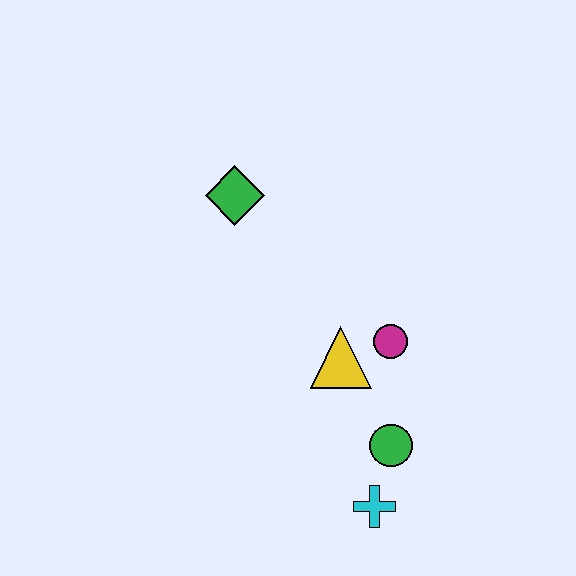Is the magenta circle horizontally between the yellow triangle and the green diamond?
No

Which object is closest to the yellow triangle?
The magenta circle is closest to the yellow triangle.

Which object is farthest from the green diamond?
The cyan cross is farthest from the green diamond.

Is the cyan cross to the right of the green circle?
No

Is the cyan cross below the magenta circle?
Yes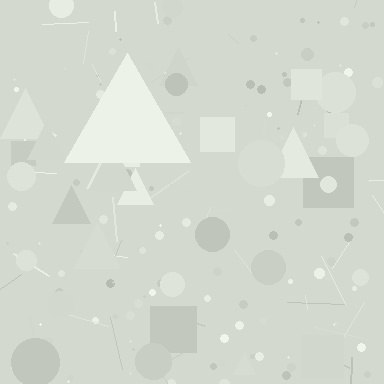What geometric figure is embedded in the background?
A triangle is embedded in the background.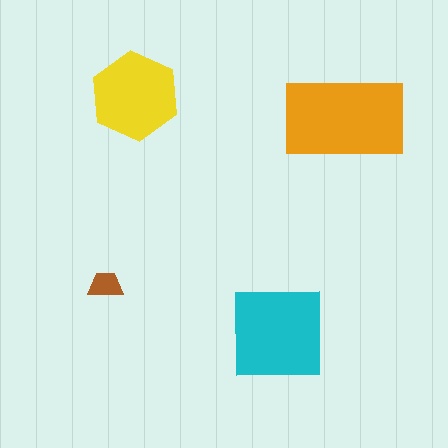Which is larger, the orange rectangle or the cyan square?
The orange rectangle.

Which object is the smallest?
The brown trapezoid.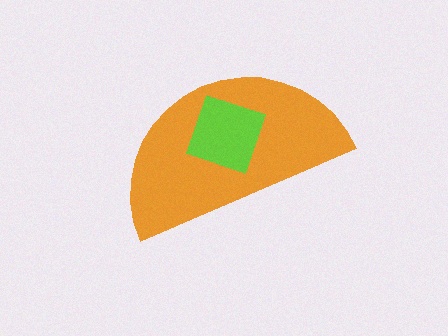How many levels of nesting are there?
2.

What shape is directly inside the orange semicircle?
The lime square.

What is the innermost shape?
The lime square.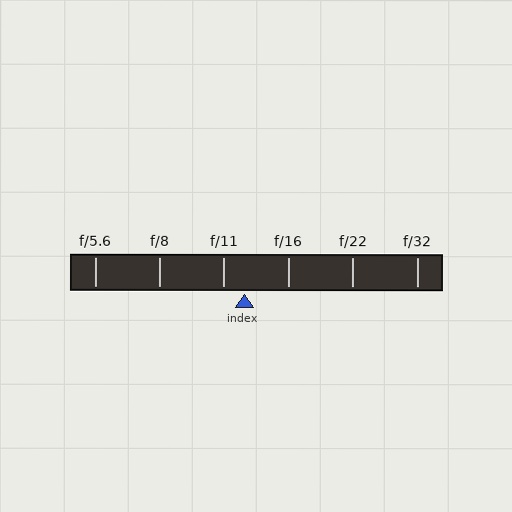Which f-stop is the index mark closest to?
The index mark is closest to f/11.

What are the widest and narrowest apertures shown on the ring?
The widest aperture shown is f/5.6 and the narrowest is f/32.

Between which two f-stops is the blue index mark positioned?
The index mark is between f/11 and f/16.